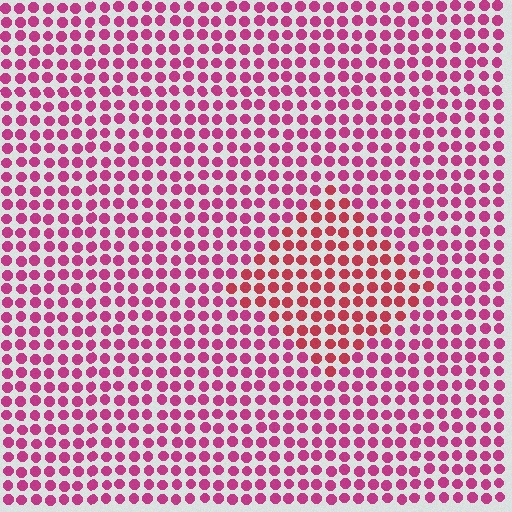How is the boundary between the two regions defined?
The boundary is defined purely by a slight shift in hue (about 25 degrees). Spacing, size, and orientation are identical on both sides.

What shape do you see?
I see a diamond.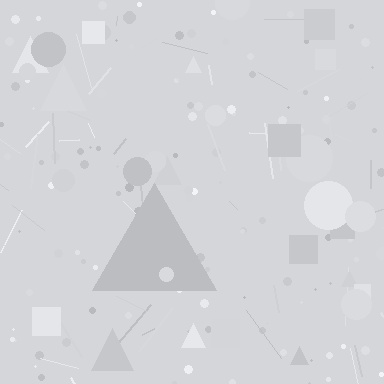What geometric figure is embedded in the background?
A triangle is embedded in the background.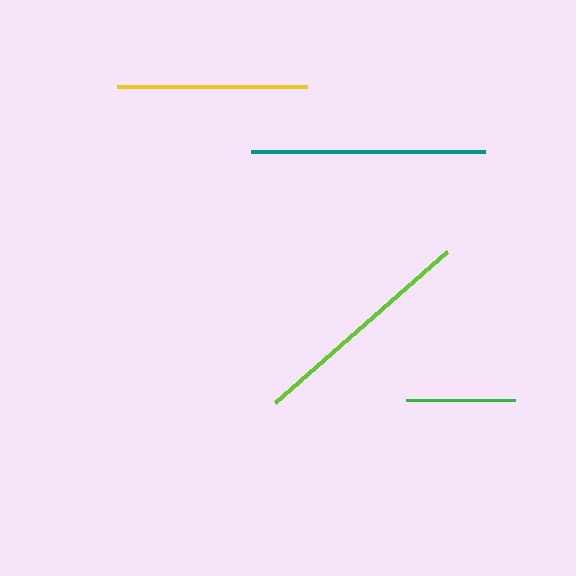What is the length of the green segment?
The green segment is approximately 109 pixels long.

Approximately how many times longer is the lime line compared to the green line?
The lime line is approximately 2.1 times the length of the green line.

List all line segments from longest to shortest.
From longest to shortest: teal, lime, yellow, green.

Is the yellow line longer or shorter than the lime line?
The lime line is longer than the yellow line.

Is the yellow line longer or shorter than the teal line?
The teal line is longer than the yellow line.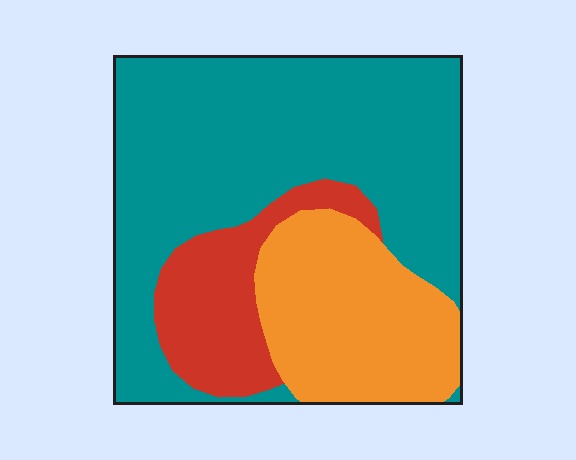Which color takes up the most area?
Teal, at roughly 60%.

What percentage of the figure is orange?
Orange takes up about one quarter (1/4) of the figure.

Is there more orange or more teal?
Teal.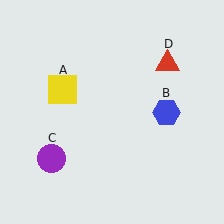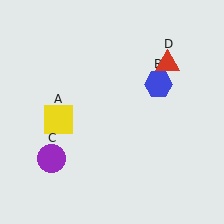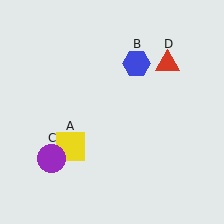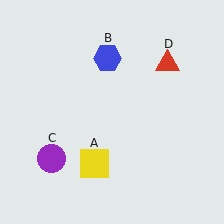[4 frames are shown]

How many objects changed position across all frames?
2 objects changed position: yellow square (object A), blue hexagon (object B).